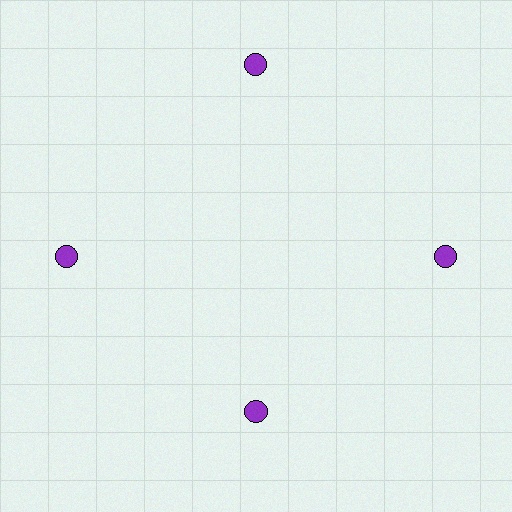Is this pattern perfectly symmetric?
No. The 4 purple circles are arranged in a ring, but one element near the 6 o'clock position is pulled inward toward the center, breaking the 4-fold rotational symmetry.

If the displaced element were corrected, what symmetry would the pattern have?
It would have 4-fold rotational symmetry — the pattern would map onto itself every 90 degrees.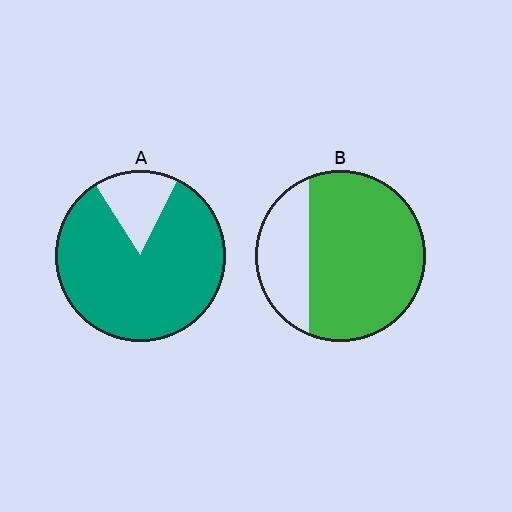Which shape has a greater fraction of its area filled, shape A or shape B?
Shape A.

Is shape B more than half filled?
Yes.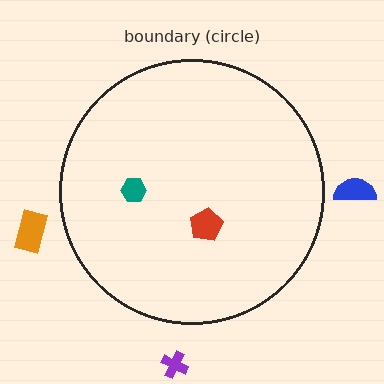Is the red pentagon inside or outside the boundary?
Inside.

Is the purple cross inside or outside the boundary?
Outside.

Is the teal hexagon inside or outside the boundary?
Inside.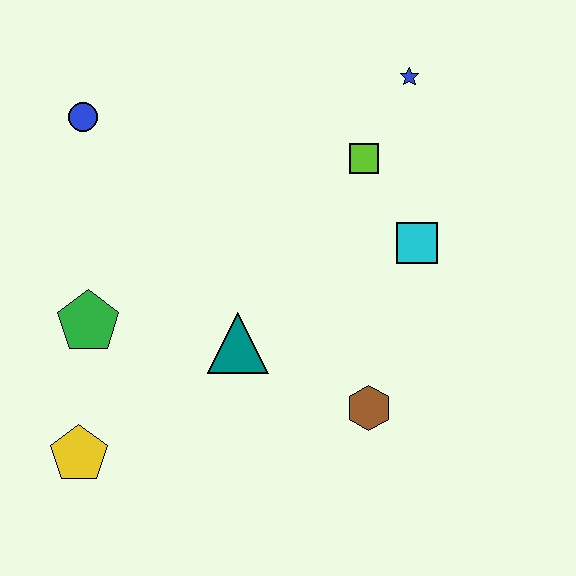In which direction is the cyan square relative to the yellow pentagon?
The cyan square is to the right of the yellow pentagon.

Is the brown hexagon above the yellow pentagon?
Yes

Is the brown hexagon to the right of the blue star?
No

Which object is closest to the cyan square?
The lime square is closest to the cyan square.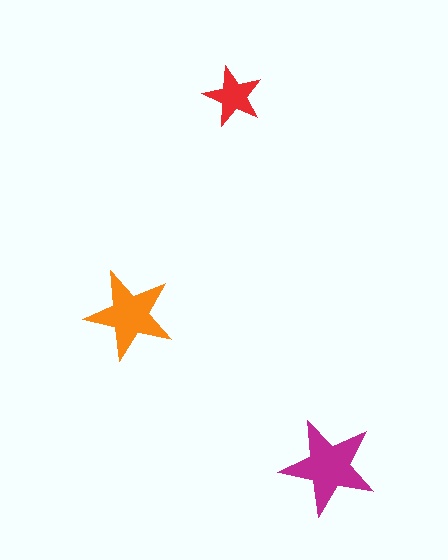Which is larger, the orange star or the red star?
The orange one.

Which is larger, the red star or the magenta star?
The magenta one.